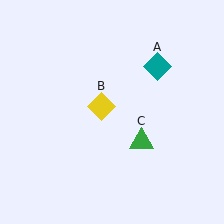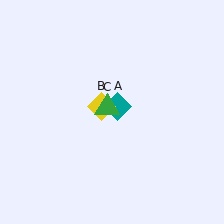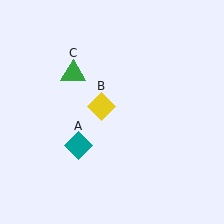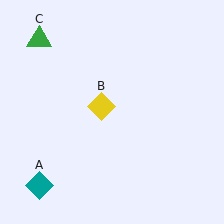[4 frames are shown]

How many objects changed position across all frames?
2 objects changed position: teal diamond (object A), green triangle (object C).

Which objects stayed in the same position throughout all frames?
Yellow diamond (object B) remained stationary.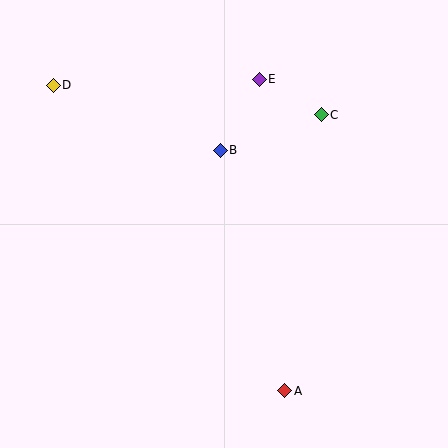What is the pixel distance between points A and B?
The distance between A and B is 249 pixels.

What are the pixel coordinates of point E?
Point E is at (259, 79).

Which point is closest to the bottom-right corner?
Point A is closest to the bottom-right corner.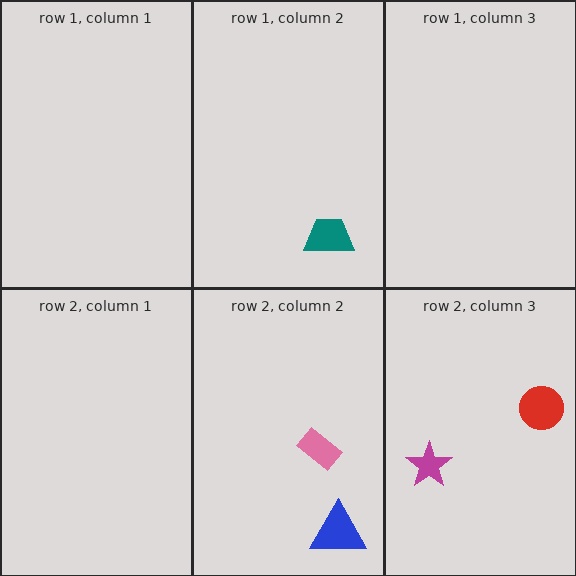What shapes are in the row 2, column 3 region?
The magenta star, the red circle.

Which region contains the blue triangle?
The row 2, column 2 region.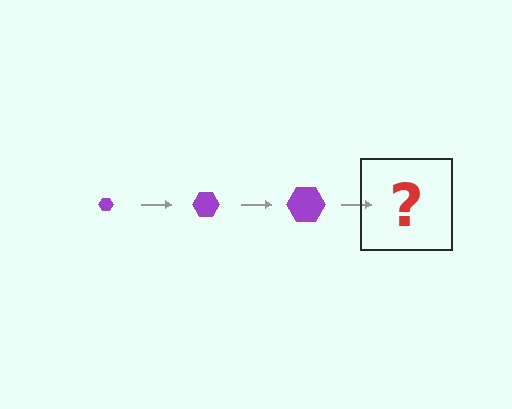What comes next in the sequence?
The next element should be a purple hexagon, larger than the previous one.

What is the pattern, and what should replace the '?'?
The pattern is that the hexagon gets progressively larger each step. The '?' should be a purple hexagon, larger than the previous one.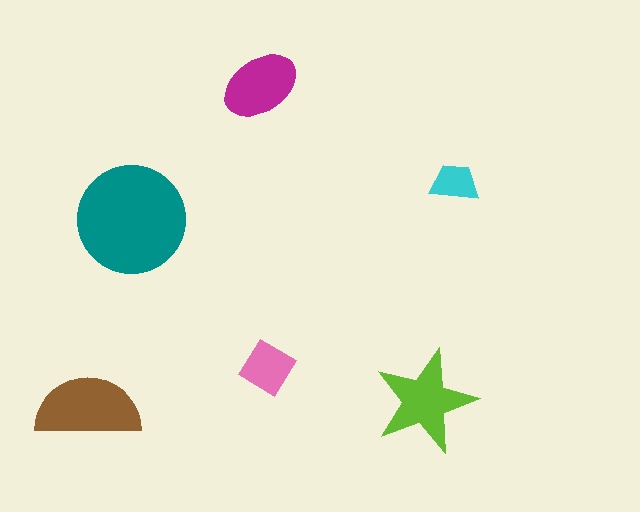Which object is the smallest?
The cyan trapezoid.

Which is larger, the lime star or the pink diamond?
The lime star.